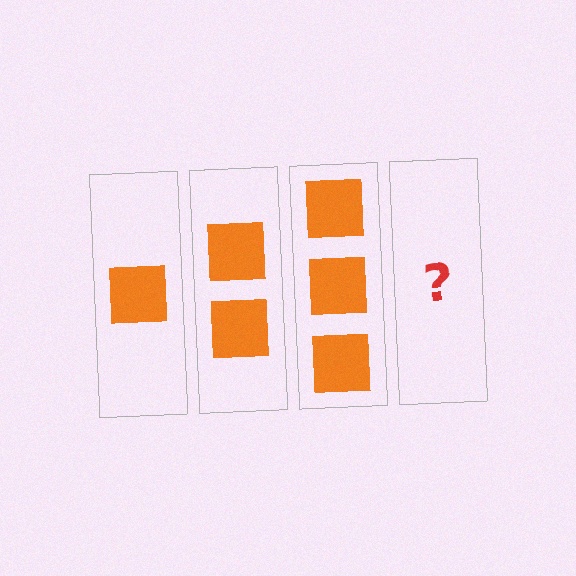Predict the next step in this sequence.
The next step is 4 squares.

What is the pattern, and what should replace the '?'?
The pattern is that each step adds one more square. The '?' should be 4 squares.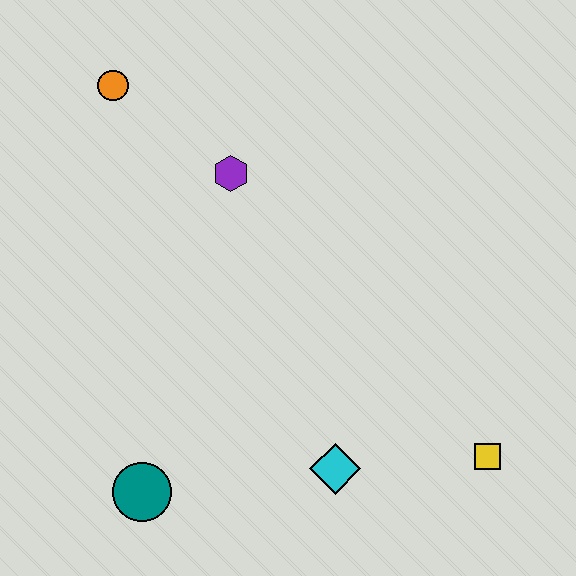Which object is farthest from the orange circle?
The yellow square is farthest from the orange circle.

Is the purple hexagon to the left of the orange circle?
No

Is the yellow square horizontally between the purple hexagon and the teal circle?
No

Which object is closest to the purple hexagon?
The orange circle is closest to the purple hexagon.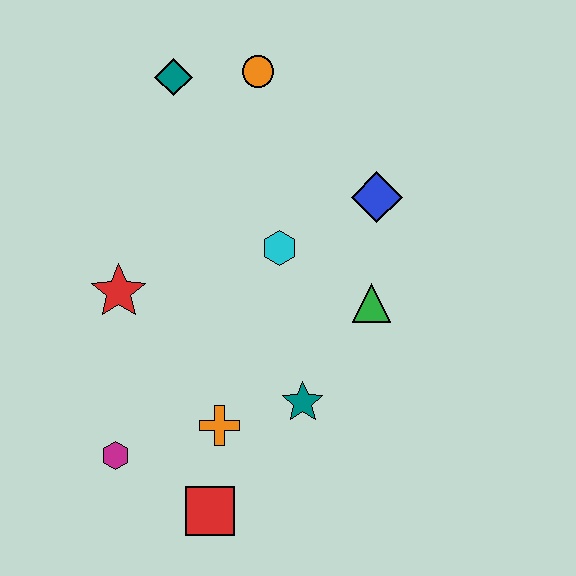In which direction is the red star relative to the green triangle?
The red star is to the left of the green triangle.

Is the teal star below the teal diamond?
Yes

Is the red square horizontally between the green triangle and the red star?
Yes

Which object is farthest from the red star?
The blue diamond is farthest from the red star.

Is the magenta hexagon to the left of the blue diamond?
Yes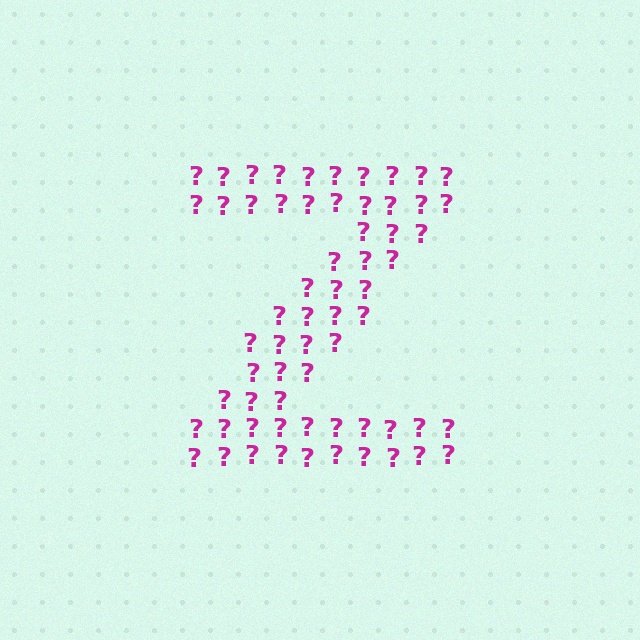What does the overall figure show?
The overall figure shows the letter Z.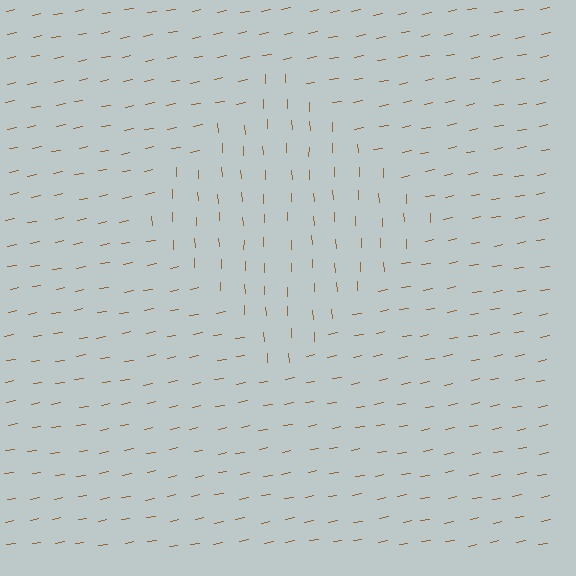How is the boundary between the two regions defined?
The boundary is defined purely by a change in line orientation (approximately 81 degrees difference). All lines are the same color and thickness.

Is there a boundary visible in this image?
Yes, there is a texture boundary formed by a change in line orientation.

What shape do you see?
I see a diamond.